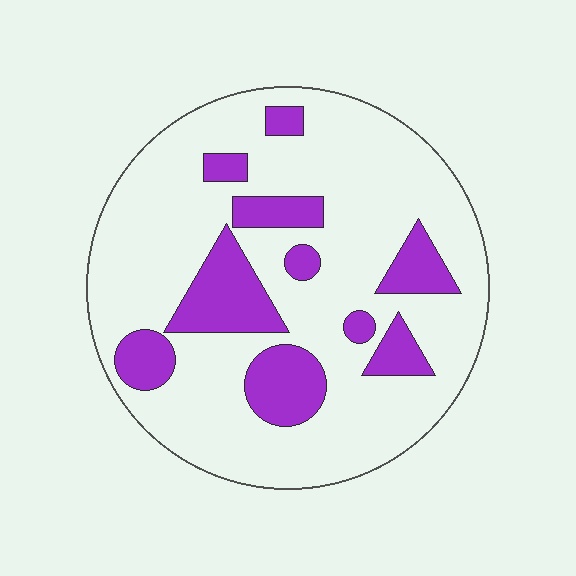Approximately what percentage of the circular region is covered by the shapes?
Approximately 20%.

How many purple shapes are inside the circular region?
10.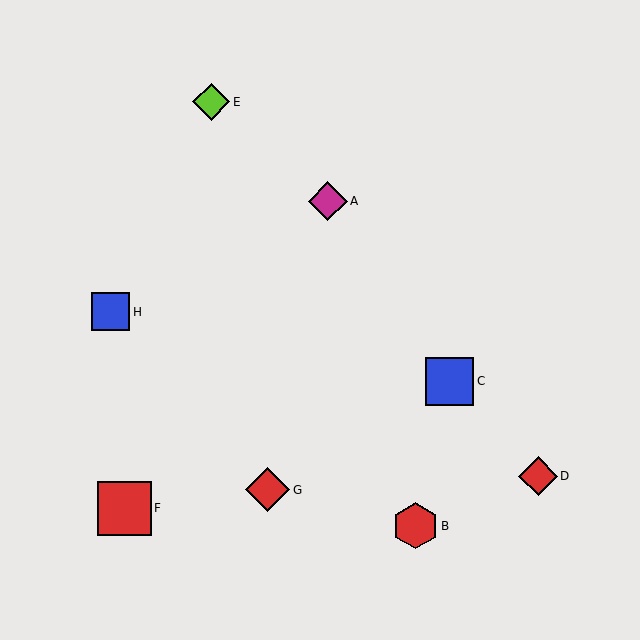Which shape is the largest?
The red square (labeled F) is the largest.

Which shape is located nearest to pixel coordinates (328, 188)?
The magenta diamond (labeled A) at (328, 201) is nearest to that location.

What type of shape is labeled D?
Shape D is a red diamond.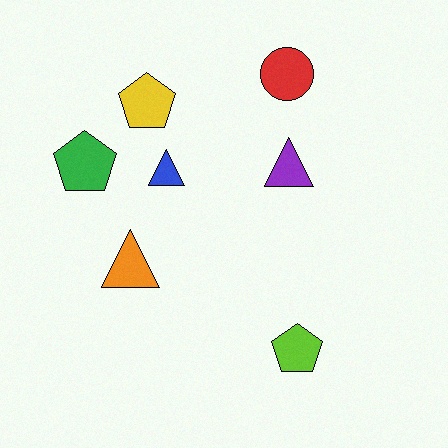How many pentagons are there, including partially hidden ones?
There are 3 pentagons.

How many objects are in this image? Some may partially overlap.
There are 7 objects.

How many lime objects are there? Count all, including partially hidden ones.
There is 1 lime object.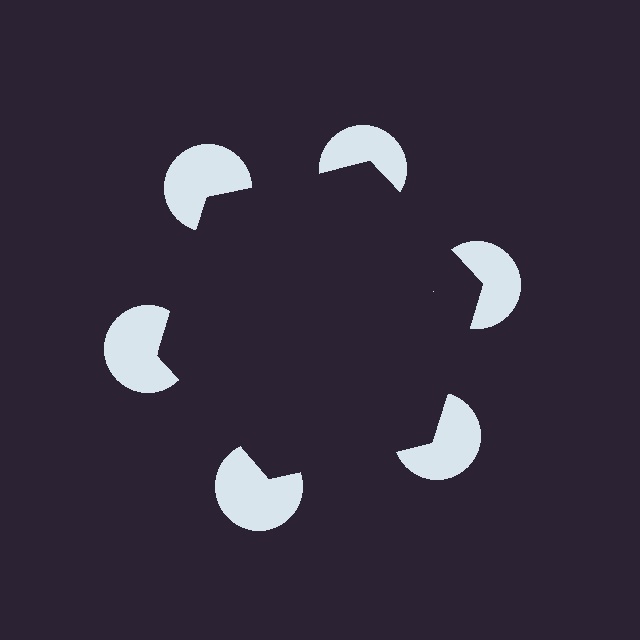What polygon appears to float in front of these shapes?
An illusory hexagon — its edges are inferred from the aligned wedge cuts in the pac-man discs, not physically drawn.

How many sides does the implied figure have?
6 sides.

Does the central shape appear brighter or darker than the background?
It typically appears slightly darker than the background, even though no actual brightness change is drawn.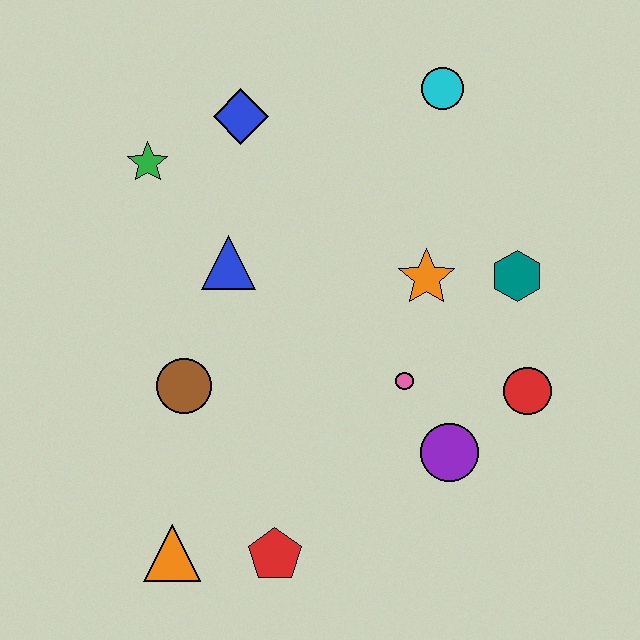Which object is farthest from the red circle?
The green star is farthest from the red circle.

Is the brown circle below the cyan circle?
Yes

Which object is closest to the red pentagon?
The orange triangle is closest to the red pentagon.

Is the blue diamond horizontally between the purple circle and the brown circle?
Yes